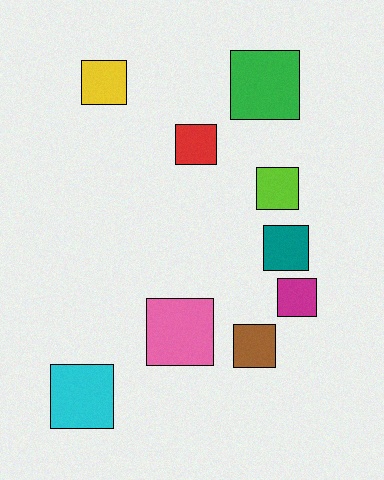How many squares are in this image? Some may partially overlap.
There are 9 squares.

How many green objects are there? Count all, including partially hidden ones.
There is 1 green object.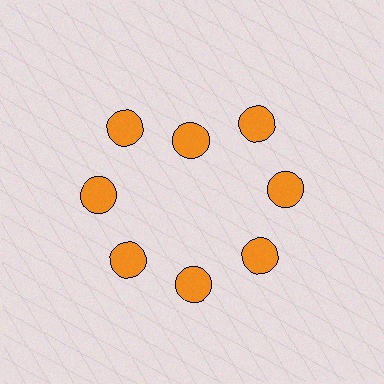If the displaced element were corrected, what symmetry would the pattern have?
It would have 8-fold rotational symmetry — the pattern would map onto itself every 45 degrees.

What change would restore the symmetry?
The symmetry would be restored by moving it outward, back onto the ring so that all 8 circles sit at equal angles and equal distance from the center.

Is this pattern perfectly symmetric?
No. The 8 orange circles are arranged in a ring, but one element near the 12 o'clock position is pulled inward toward the center, breaking the 8-fold rotational symmetry.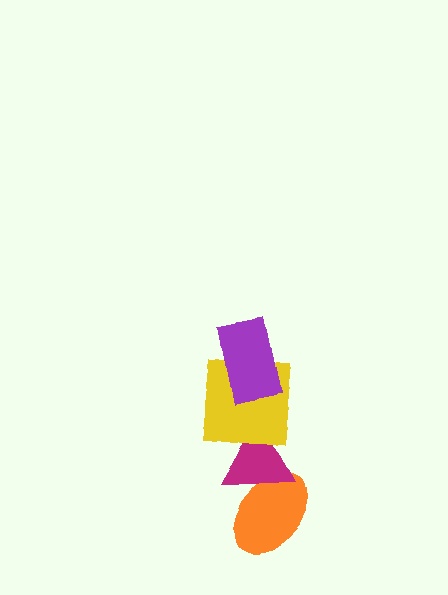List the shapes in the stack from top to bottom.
From top to bottom: the purple rectangle, the yellow square, the magenta triangle, the orange ellipse.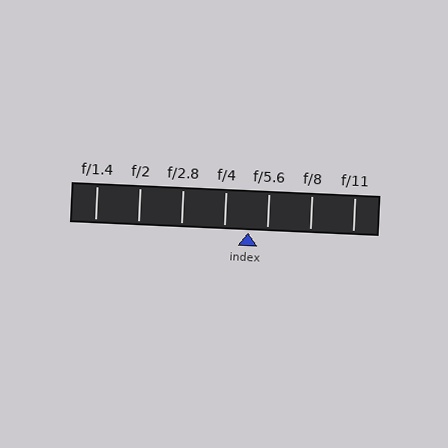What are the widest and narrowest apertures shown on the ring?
The widest aperture shown is f/1.4 and the narrowest is f/11.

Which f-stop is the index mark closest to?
The index mark is closest to f/5.6.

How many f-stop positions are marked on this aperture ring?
There are 7 f-stop positions marked.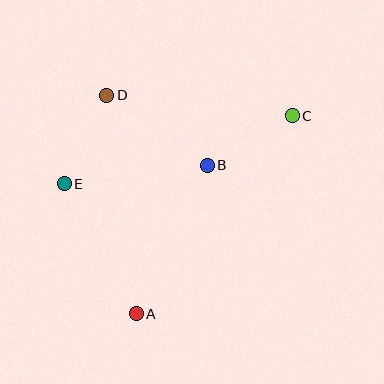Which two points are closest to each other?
Points D and E are closest to each other.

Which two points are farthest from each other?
Points A and C are farthest from each other.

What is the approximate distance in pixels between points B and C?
The distance between B and C is approximately 98 pixels.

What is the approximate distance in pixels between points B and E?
The distance between B and E is approximately 144 pixels.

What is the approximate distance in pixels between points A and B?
The distance between A and B is approximately 164 pixels.